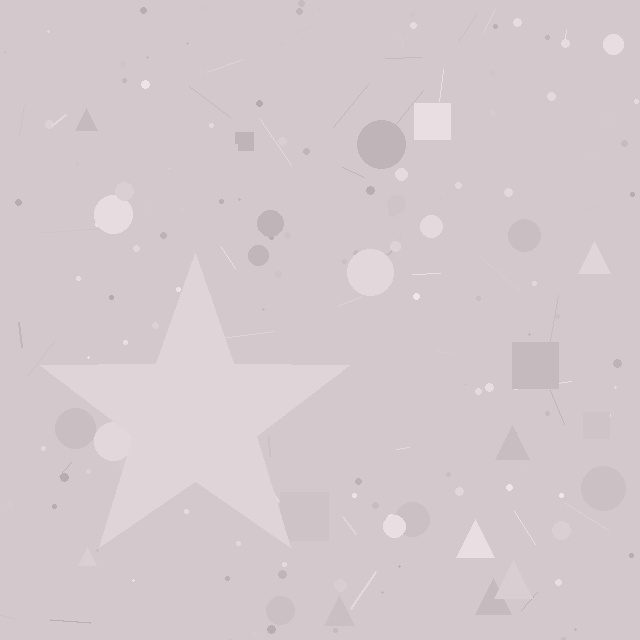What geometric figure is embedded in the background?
A star is embedded in the background.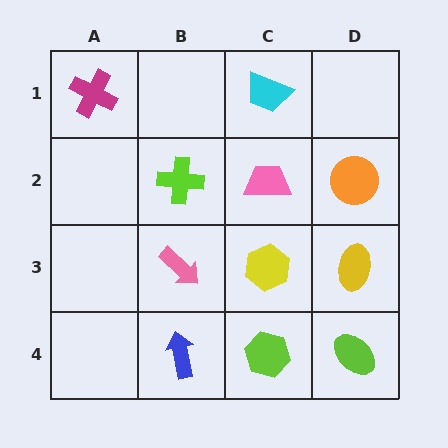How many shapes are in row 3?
3 shapes.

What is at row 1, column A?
A magenta cross.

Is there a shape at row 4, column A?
No, that cell is empty.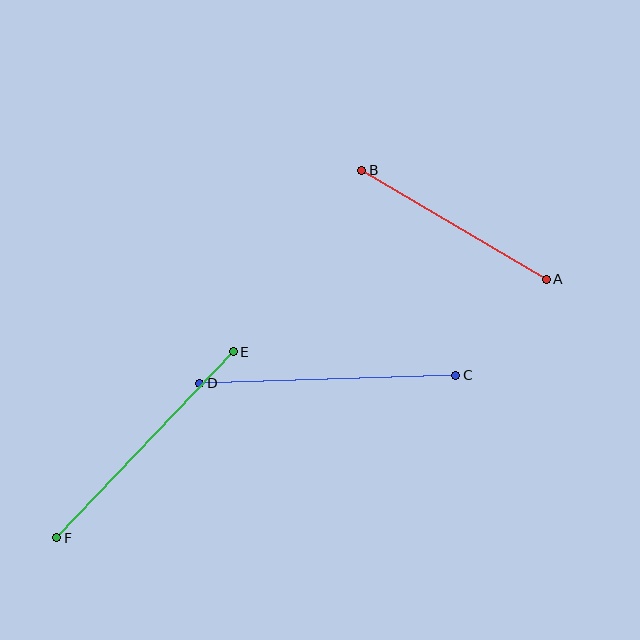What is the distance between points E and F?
The distance is approximately 256 pixels.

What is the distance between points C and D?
The distance is approximately 256 pixels.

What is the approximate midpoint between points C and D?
The midpoint is at approximately (328, 379) pixels.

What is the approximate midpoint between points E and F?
The midpoint is at approximately (145, 445) pixels.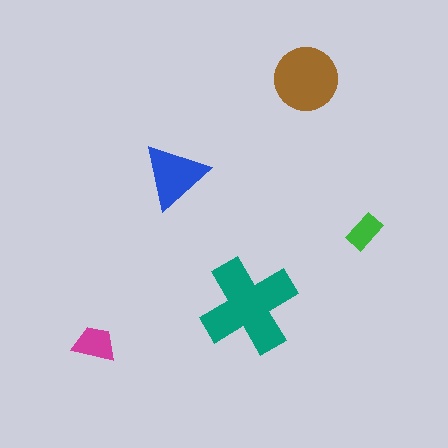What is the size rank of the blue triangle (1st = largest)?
3rd.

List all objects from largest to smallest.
The teal cross, the brown circle, the blue triangle, the magenta trapezoid, the green rectangle.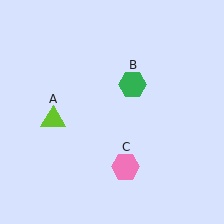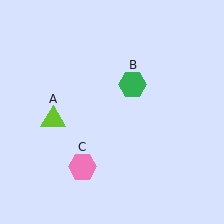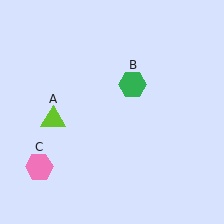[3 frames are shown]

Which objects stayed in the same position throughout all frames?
Lime triangle (object A) and green hexagon (object B) remained stationary.